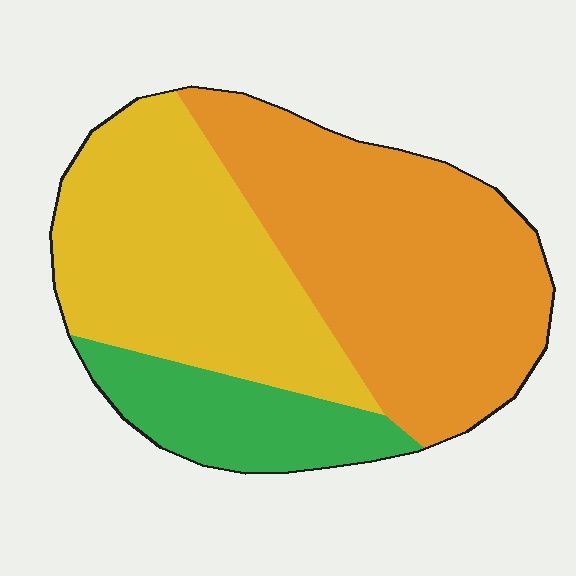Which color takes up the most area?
Orange, at roughly 45%.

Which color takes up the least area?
Green, at roughly 15%.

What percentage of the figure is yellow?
Yellow covers roughly 40% of the figure.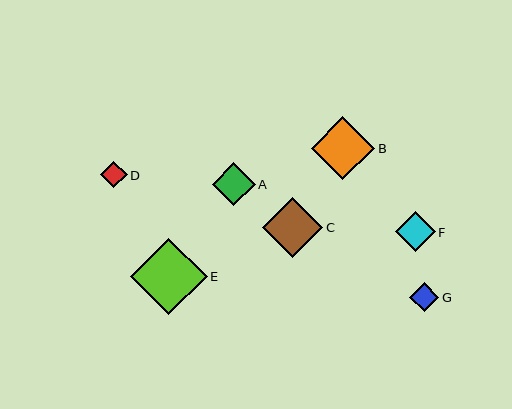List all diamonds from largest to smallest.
From largest to smallest: E, B, C, A, F, G, D.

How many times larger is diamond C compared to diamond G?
Diamond C is approximately 2.1 times the size of diamond G.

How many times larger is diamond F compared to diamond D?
Diamond F is approximately 1.5 times the size of diamond D.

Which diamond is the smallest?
Diamond D is the smallest with a size of approximately 27 pixels.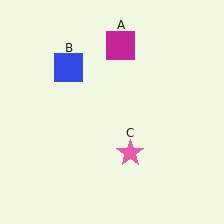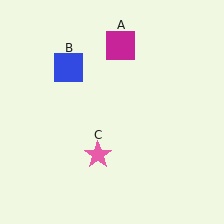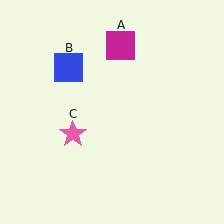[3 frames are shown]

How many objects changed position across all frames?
1 object changed position: pink star (object C).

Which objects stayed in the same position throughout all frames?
Magenta square (object A) and blue square (object B) remained stationary.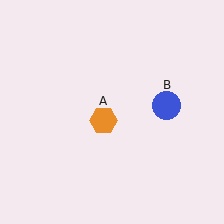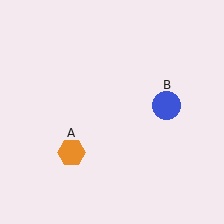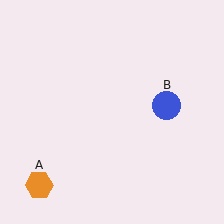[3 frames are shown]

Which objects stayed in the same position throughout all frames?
Blue circle (object B) remained stationary.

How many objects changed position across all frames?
1 object changed position: orange hexagon (object A).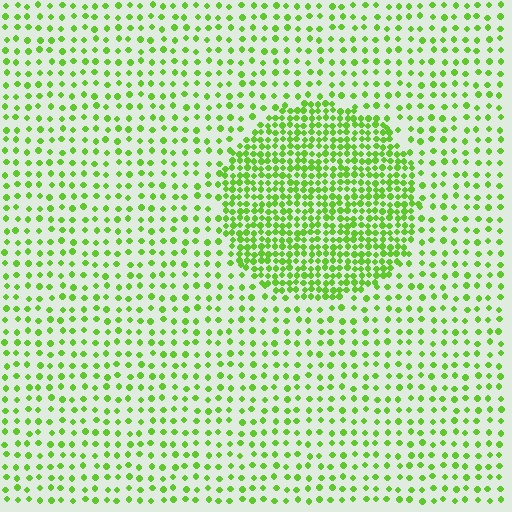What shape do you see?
I see a circle.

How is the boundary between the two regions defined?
The boundary is defined by a change in element density (approximately 2.5x ratio). All elements are the same color, size, and shape.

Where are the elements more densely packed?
The elements are more densely packed inside the circle boundary.